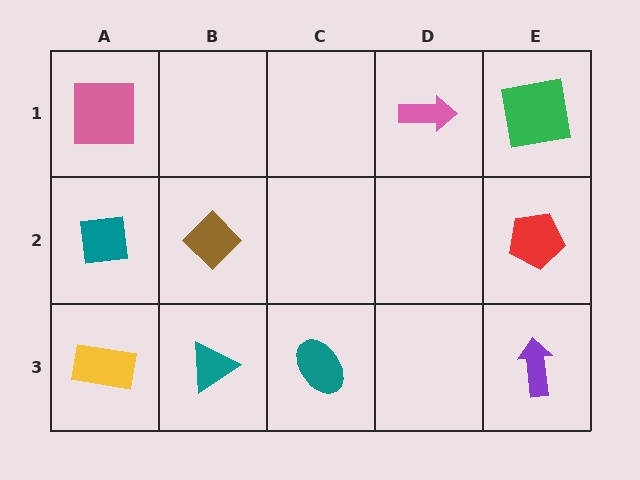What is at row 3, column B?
A teal triangle.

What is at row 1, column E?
A green square.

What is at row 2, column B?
A brown diamond.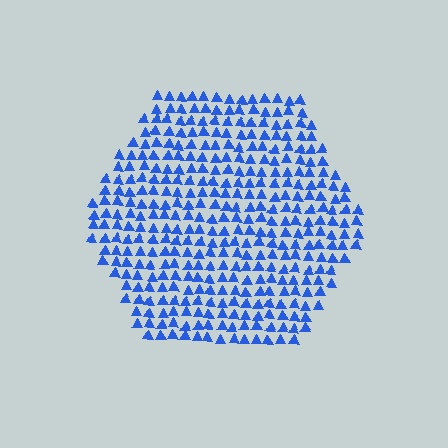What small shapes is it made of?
It is made of small triangles.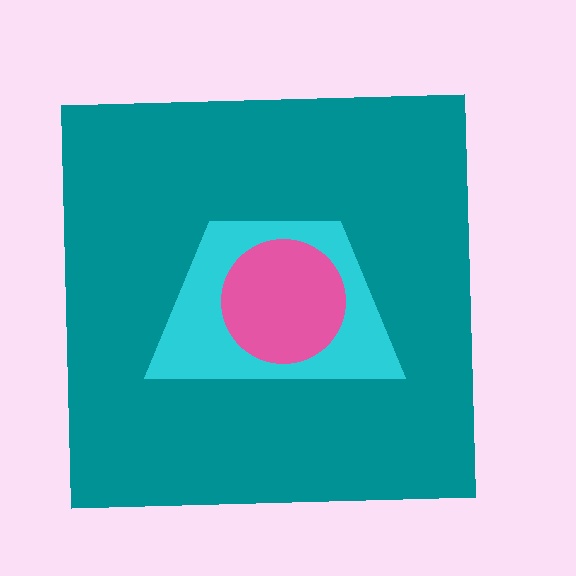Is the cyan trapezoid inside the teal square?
Yes.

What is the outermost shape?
The teal square.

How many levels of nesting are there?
3.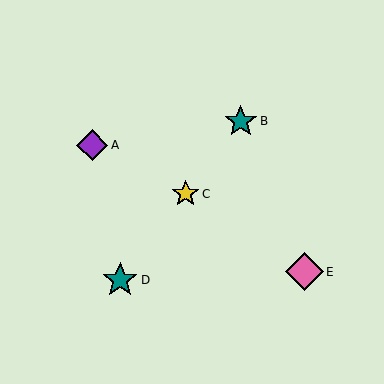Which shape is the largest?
The pink diamond (labeled E) is the largest.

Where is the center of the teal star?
The center of the teal star is at (120, 280).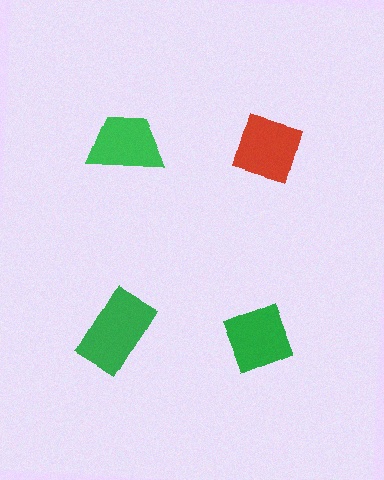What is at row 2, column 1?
A green rectangle.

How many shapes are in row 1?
2 shapes.